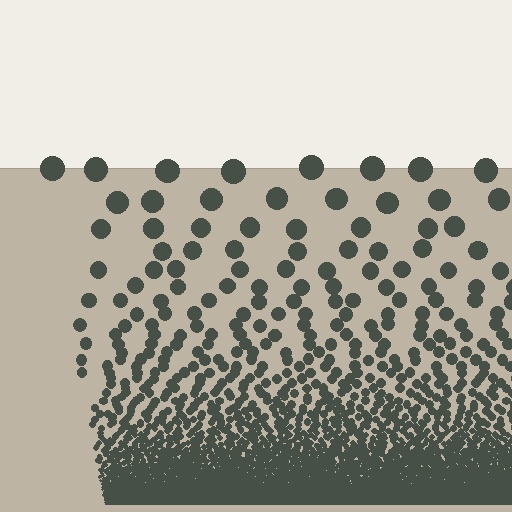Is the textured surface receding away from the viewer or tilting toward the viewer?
The surface appears to tilt toward the viewer. Texture elements get larger and sparser toward the top.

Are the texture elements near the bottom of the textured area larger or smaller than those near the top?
Smaller. The gradient is inverted — elements near the bottom are smaller and denser.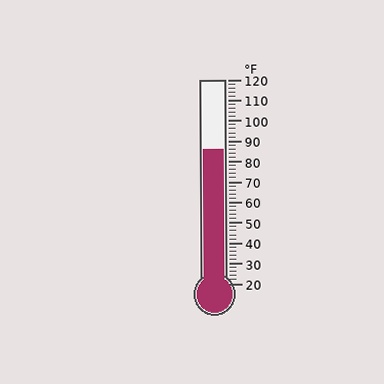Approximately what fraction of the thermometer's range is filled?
The thermometer is filled to approximately 65% of its range.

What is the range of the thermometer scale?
The thermometer scale ranges from 20°F to 120°F.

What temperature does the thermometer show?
The thermometer shows approximately 86°F.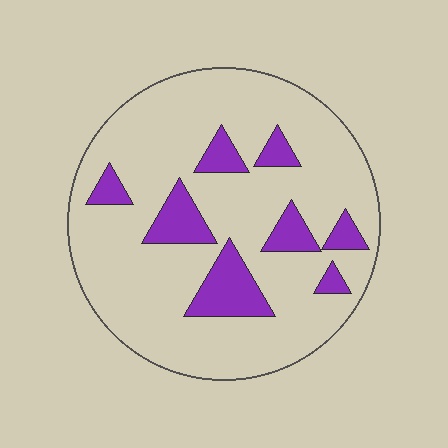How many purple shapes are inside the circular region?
8.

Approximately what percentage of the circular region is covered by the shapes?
Approximately 15%.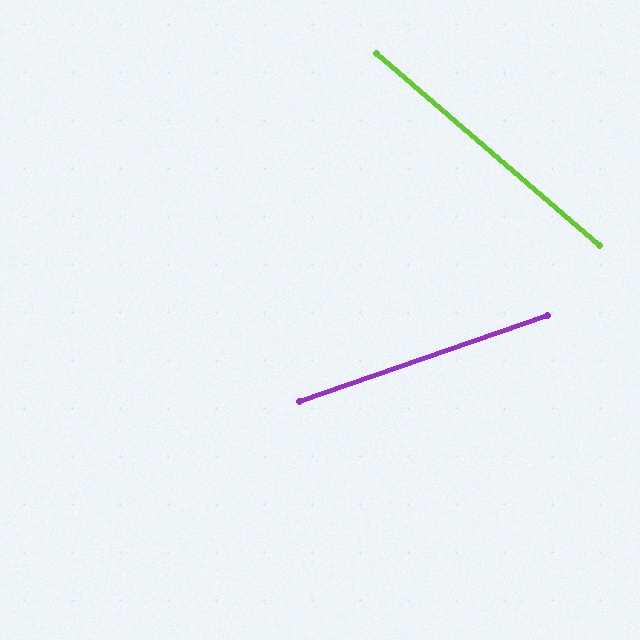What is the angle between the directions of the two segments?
Approximately 60 degrees.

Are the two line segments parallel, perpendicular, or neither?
Neither parallel nor perpendicular — they differ by about 60°.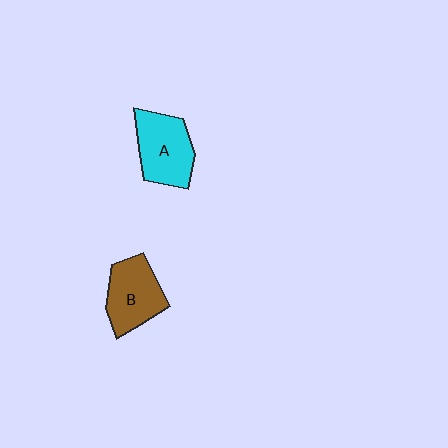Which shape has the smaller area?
Shape B (brown).